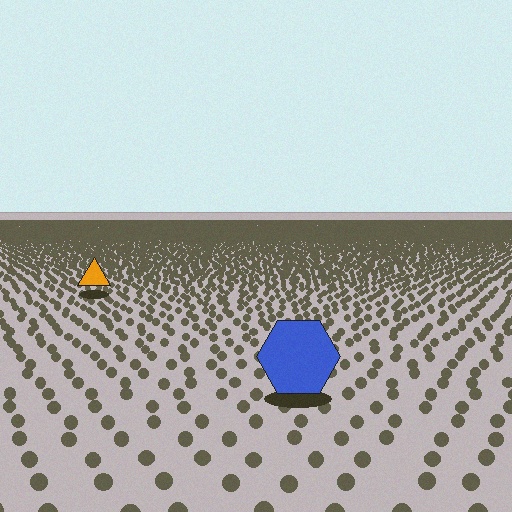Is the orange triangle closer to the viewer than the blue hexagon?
No. The blue hexagon is closer — you can tell from the texture gradient: the ground texture is coarser near it.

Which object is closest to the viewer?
The blue hexagon is closest. The texture marks near it are larger and more spread out.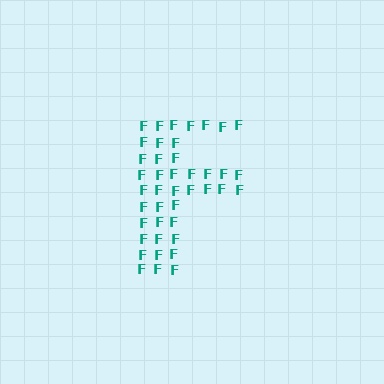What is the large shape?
The large shape is the letter F.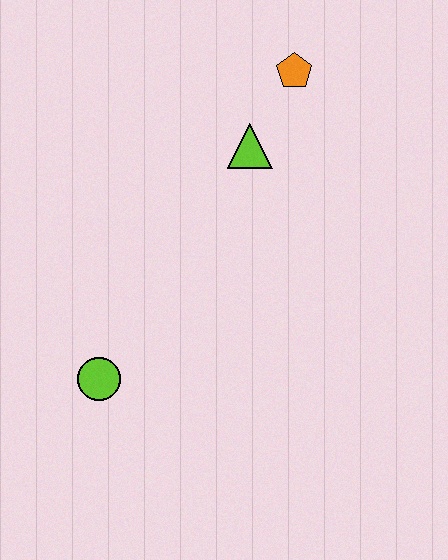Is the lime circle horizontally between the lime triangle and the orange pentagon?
No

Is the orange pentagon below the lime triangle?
No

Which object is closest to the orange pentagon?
The lime triangle is closest to the orange pentagon.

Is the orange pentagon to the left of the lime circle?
No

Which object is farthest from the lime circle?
The orange pentagon is farthest from the lime circle.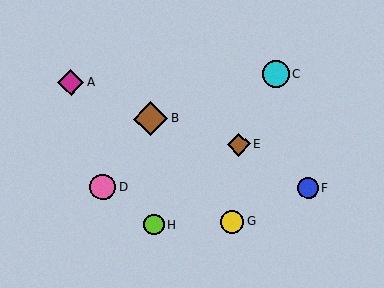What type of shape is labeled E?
Shape E is a brown diamond.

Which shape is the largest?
The brown diamond (labeled B) is the largest.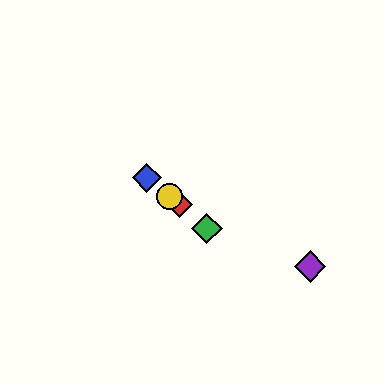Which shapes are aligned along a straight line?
The red diamond, the blue diamond, the green diamond, the yellow circle are aligned along a straight line.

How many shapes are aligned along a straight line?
4 shapes (the red diamond, the blue diamond, the green diamond, the yellow circle) are aligned along a straight line.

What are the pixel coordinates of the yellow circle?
The yellow circle is at (169, 197).